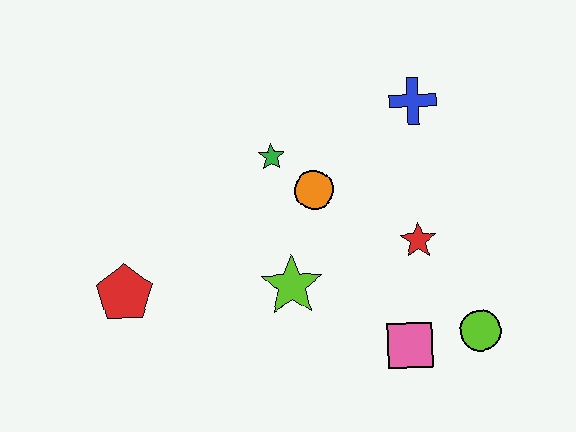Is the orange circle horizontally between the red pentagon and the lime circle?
Yes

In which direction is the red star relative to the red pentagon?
The red star is to the right of the red pentagon.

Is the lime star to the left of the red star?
Yes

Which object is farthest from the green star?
The lime circle is farthest from the green star.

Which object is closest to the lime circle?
The pink square is closest to the lime circle.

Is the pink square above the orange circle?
No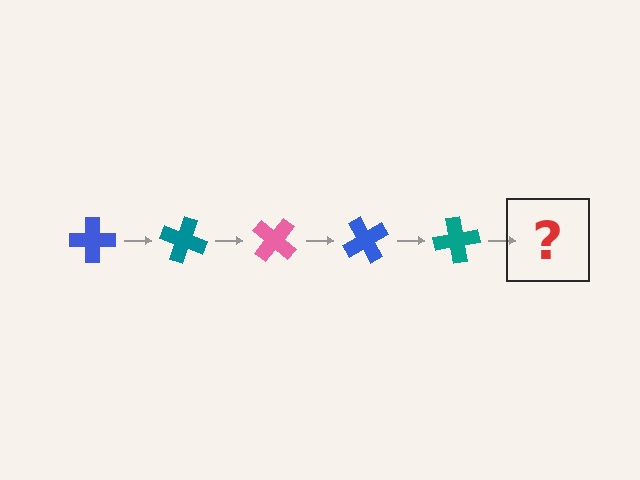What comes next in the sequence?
The next element should be a pink cross, rotated 100 degrees from the start.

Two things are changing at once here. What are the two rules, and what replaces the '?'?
The two rules are that it rotates 20 degrees each step and the color cycles through blue, teal, and pink. The '?' should be a pink cross, rotated 100 degrees from the start.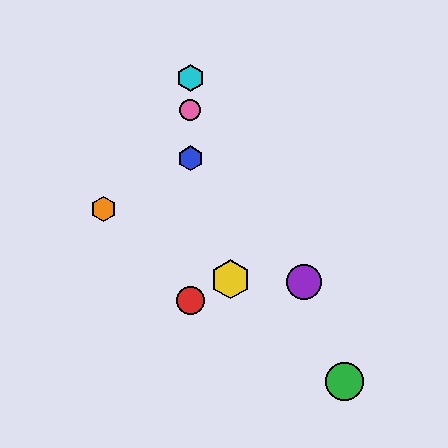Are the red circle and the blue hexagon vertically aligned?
Yes, both are at x≈190.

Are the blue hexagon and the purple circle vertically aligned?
No, the blue hexagon is at x≈190 and the purple circle is at x≈304.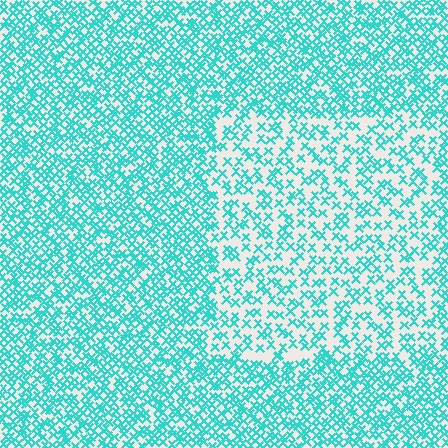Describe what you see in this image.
The image contains small cyan elements arranged at two different densities. A rectangle-shaped region is visible where the elements are less densely packed than the surrounding area.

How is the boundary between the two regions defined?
The boundary is defined by a change in element density (approximately 1.9x ratio). All elements are the same color, size, and shape.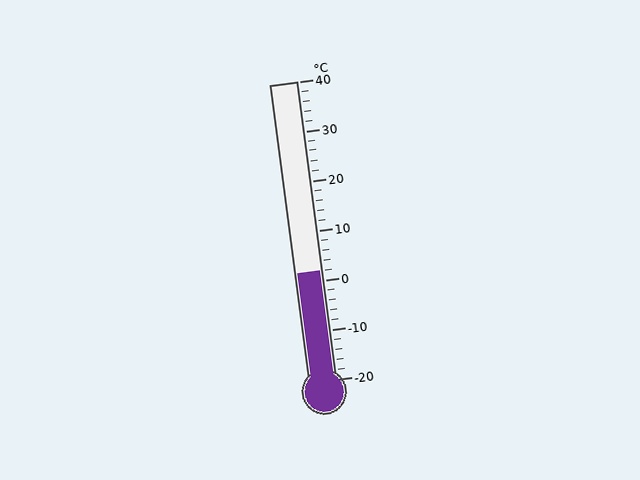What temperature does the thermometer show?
The thermometer shows approximately 2°C.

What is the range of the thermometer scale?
The thermometer scale ranges from -20°C to 40°C.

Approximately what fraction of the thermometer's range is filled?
The thermometer is filled to approximately 35% of its range.